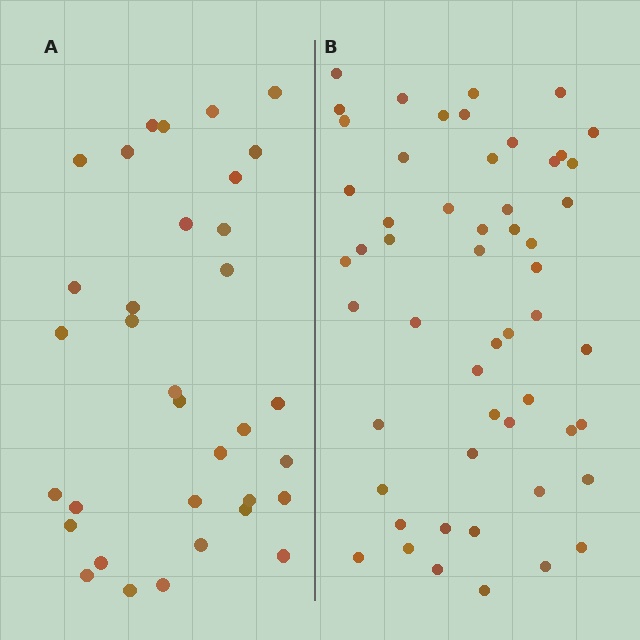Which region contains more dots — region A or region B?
Region B (the right region) has more dots.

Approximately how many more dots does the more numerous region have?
Region B has approximately 20 more dots than region A.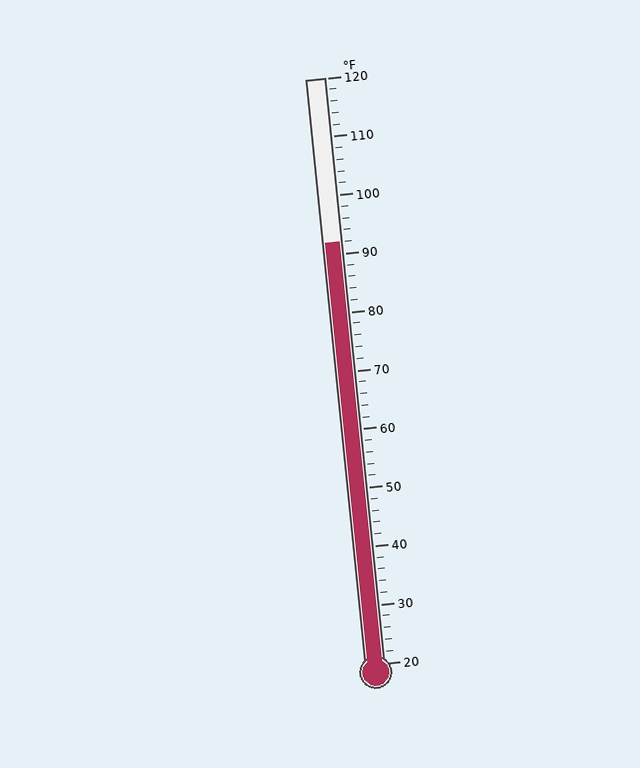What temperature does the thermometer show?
The thermometer shows approximately 92°F.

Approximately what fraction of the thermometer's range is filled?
The thermometer is filled to approximately 70% of its range.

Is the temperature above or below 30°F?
The temperature is above 30°F.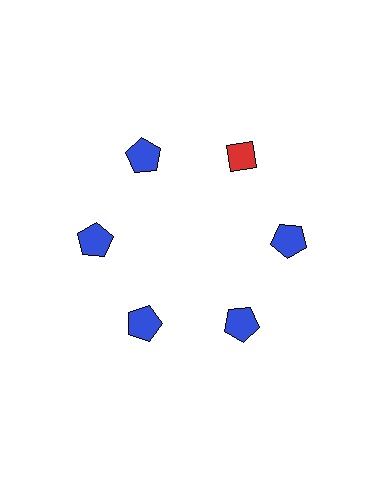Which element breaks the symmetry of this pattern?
The red diamond at roughly the 1 o'clock position breaks the symmetry. All other shapes are blue pentagons.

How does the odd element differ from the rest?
It differs in both color (red instead of blue) and shape (diamond instead of pentagon).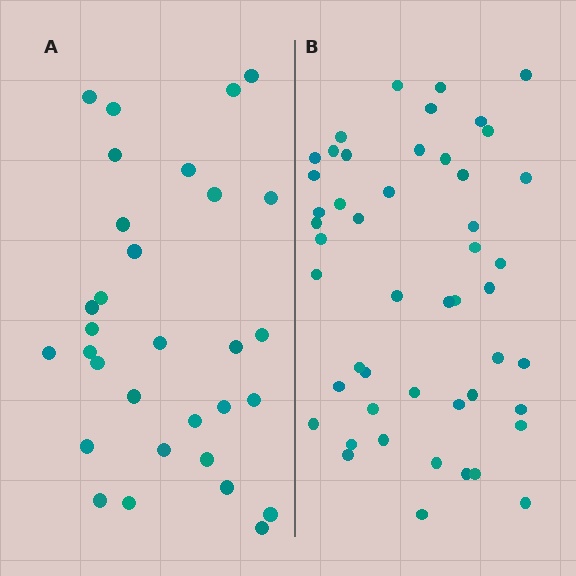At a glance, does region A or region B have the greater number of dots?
Region B (the right region) has more dots.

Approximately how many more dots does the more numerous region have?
Region B has approximately 20 more dots than region A.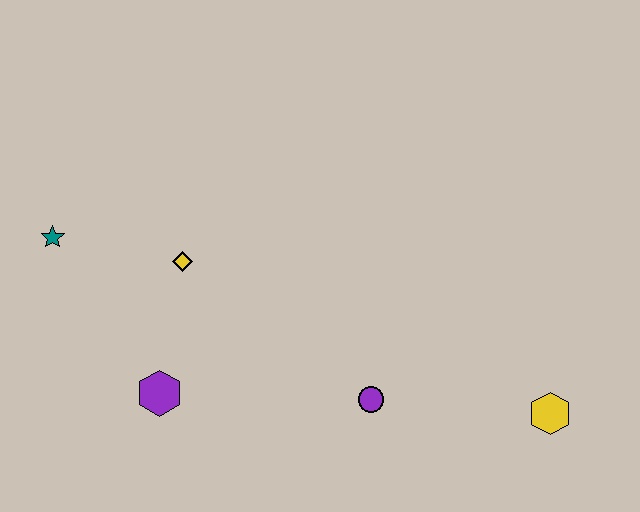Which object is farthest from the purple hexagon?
The yellow hexagon is farthest from the purple hexagon.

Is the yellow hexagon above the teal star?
No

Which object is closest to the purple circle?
The yellow hexagon is closest to the purple circle.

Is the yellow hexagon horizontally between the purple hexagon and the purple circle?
No